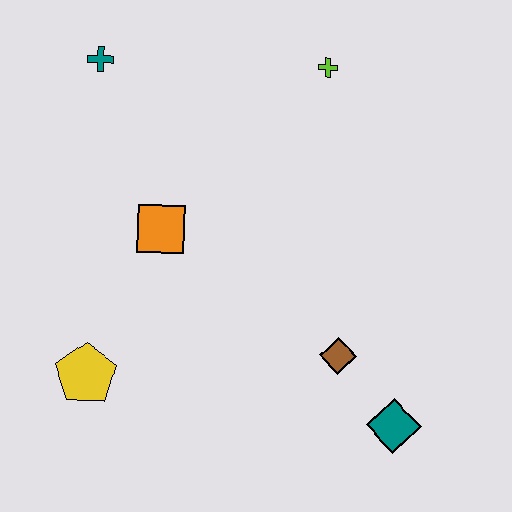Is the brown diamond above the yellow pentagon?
Yes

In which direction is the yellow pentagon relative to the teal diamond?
The yellow pentagon is to the left of the teal diamond.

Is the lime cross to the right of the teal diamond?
No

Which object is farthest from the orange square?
The teal diamond is farthest from the orange square.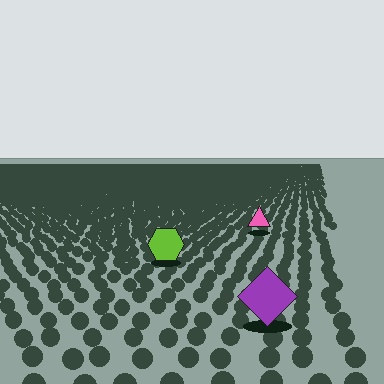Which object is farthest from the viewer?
The pink triangle is farthest from the viewer. It appears smaller and the ground texture around it is denser.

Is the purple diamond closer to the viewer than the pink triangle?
Yes. The purple diamond is closer — you can tell from the texture gradient: the ground texture is coarser near it.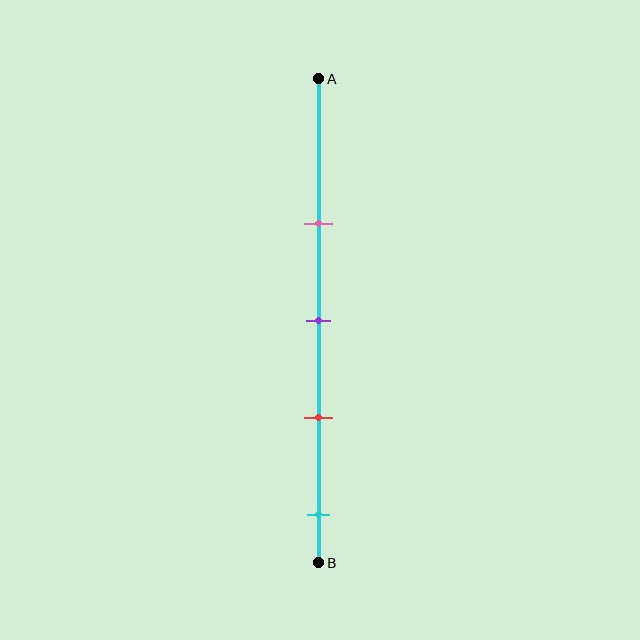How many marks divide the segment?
There are 4 marks dividing the segment.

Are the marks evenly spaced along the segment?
Yes, the marks are approximately evenly spaced.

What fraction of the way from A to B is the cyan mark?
The cyan mark is approximately 90% (0.9) of the way from A to B.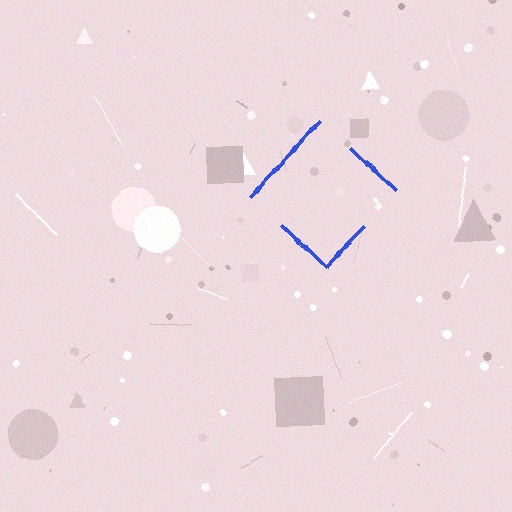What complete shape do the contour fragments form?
The contour fragments form a diamond.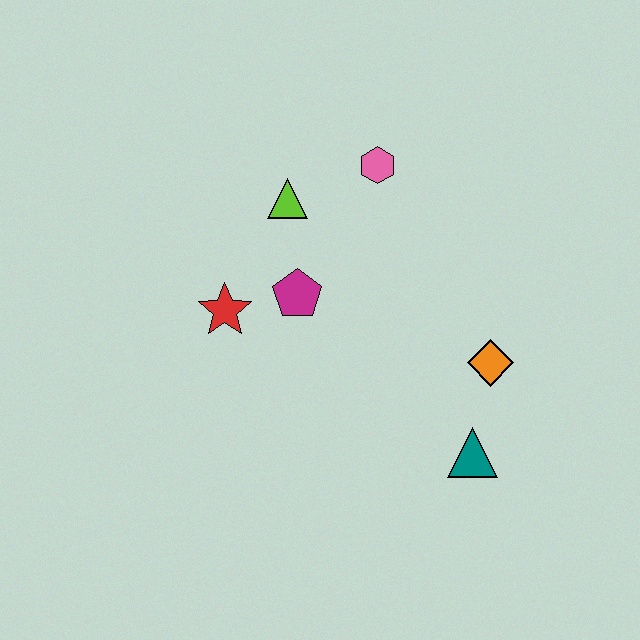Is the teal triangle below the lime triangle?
Yes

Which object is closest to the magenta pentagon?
The red star is closest to the magenta pentagon.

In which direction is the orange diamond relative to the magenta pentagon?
The orange diamond is to the right of the magenta pentagon.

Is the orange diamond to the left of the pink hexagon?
No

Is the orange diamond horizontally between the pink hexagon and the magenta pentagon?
No